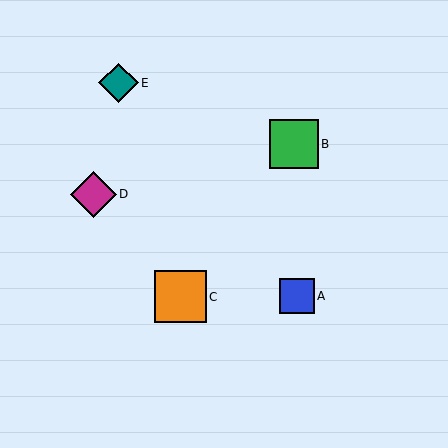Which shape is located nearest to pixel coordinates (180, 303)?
The orange square (labeled C) at (180, 297) is nearest to that location.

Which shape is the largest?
The orange square (labeled C) is the largest.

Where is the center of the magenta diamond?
The center of the magenta diamond is at (93, 194).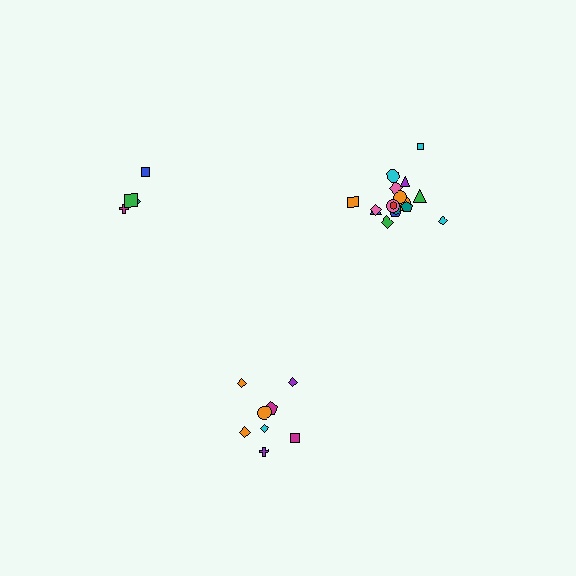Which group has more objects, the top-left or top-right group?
The top-right group.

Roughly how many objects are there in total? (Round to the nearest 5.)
Roughly 30 objects in total.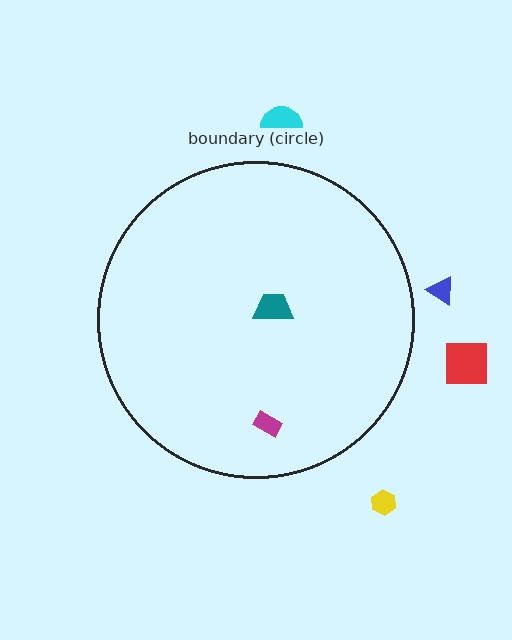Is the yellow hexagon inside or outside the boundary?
Outside.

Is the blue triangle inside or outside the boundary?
Outside.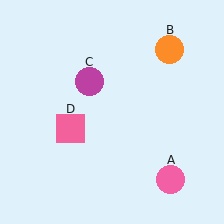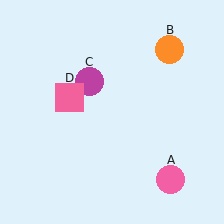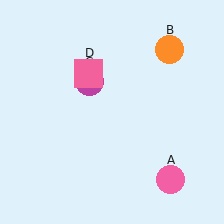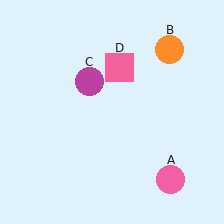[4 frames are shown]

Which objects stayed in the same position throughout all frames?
Pink circle (object A) and orange circle (object B) and magenta circle (object C) remained stationary.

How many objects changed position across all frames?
1 object changed position: pink square (object D).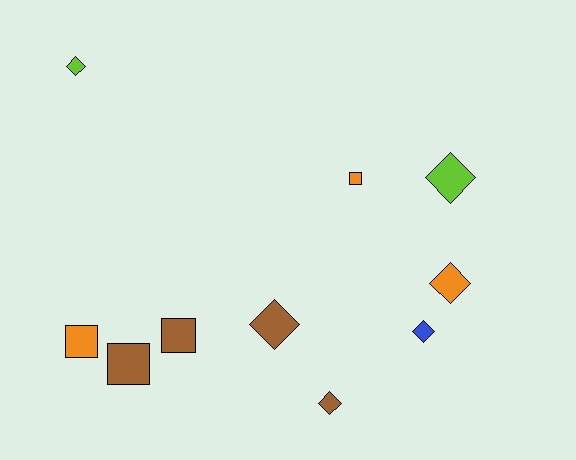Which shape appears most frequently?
Diamond, with 6 objects.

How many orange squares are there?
There are 2 orange squares.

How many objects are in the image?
There are 10 objects.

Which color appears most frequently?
Brown, with 4 objects.